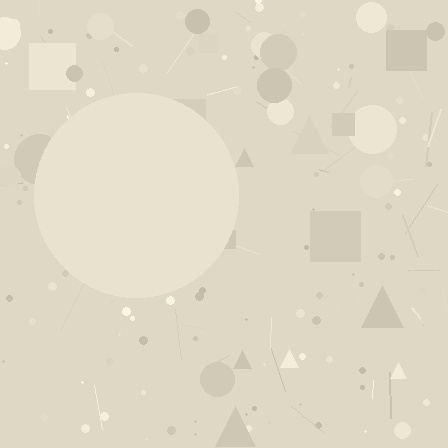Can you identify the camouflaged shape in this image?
The camouflaged shape is a circle.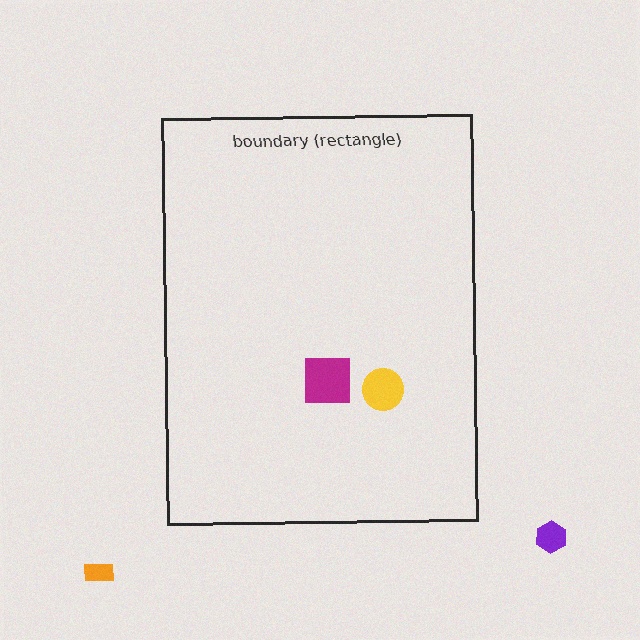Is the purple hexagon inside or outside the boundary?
Outside.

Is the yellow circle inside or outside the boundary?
Inside.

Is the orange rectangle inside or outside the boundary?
Outside.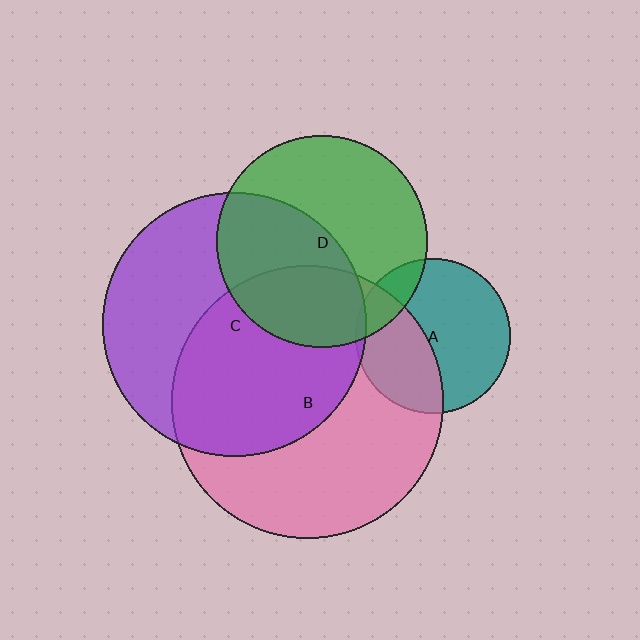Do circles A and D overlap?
Yes.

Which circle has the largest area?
Circle B (pink).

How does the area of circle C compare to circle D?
Approximately 1.6 times.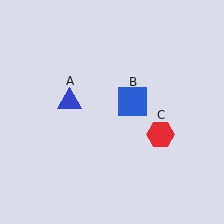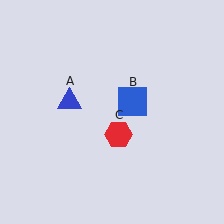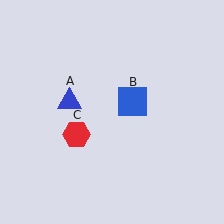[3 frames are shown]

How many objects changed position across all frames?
1 object changed position: red hexagon (object C).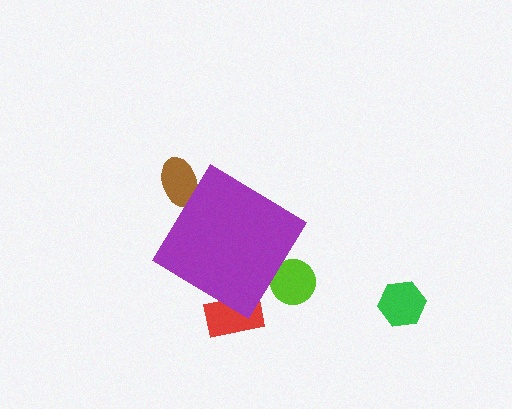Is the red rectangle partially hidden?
Yes, the red rectangle is partially hidden behind the purple diamond.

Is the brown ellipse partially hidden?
Yes, the brown ellipse is partially hidden behind the purple diamond.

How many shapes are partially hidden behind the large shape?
3 shapes are partially hidden.